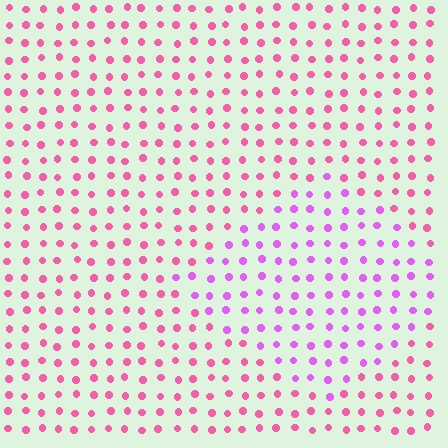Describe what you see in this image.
The image is filled with small pink elements in a uniform arrangement. A diamond-shaped region is visible where the elements are tinted to a slightly different hue, forming a subtle color boundary.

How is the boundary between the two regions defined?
The boundary is defined purely by a slight shift in hue (about 37 degrees). Spacing, size, and orientation are identical on both sides.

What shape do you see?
I see a diamond.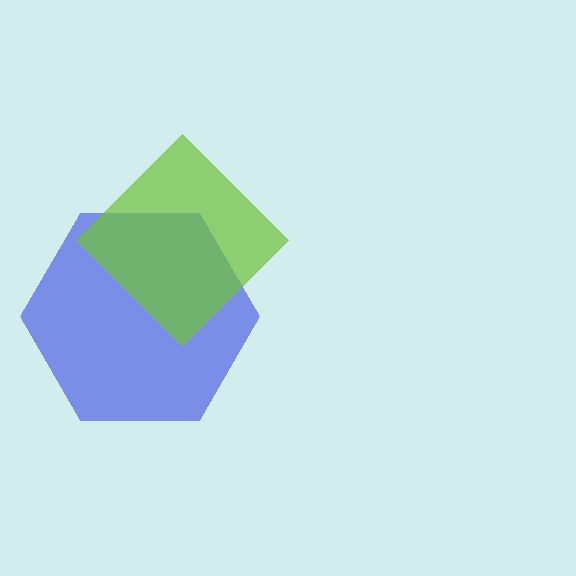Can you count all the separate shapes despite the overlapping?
Yes, there are 2 separate shapes.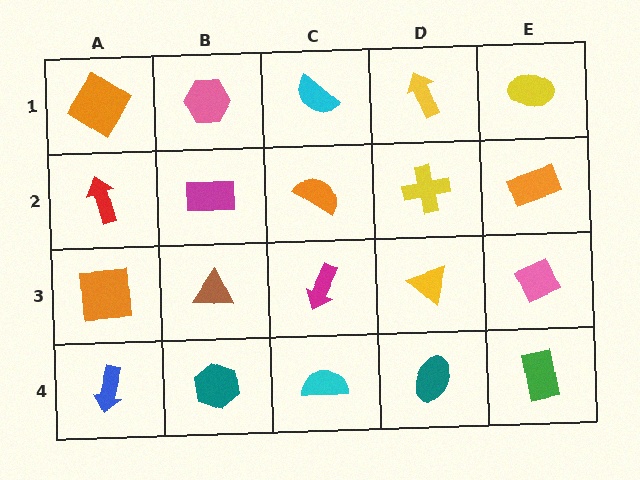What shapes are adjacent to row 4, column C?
A magenta arrow (row 3, column C), a teal hexagon (row 4, column B), a teal ellipse (row 4, column D).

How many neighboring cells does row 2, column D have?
4.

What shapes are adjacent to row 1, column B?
A magenta rectangle (row 2, column B), an orange diamond (row 1, column A), a cyan semicircle (row 1, column C).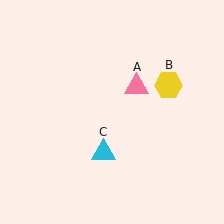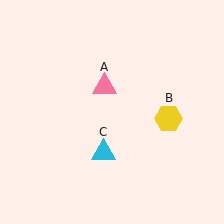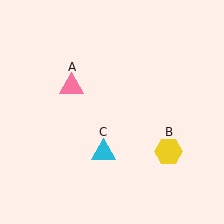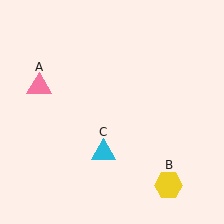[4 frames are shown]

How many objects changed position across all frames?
2 objects changed position: pink triangle (object A), yellow hexagon (object B).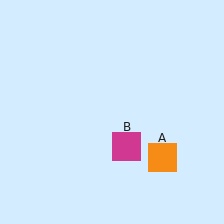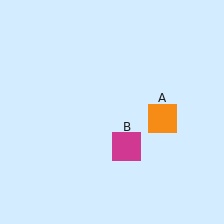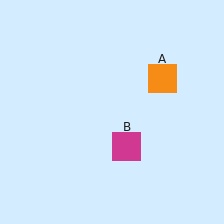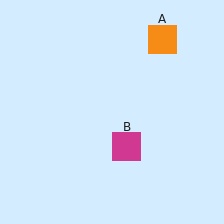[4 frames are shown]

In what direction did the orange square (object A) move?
The orange square (object A) moved up.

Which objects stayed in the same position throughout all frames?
Magenta square (object B) remained stationary.